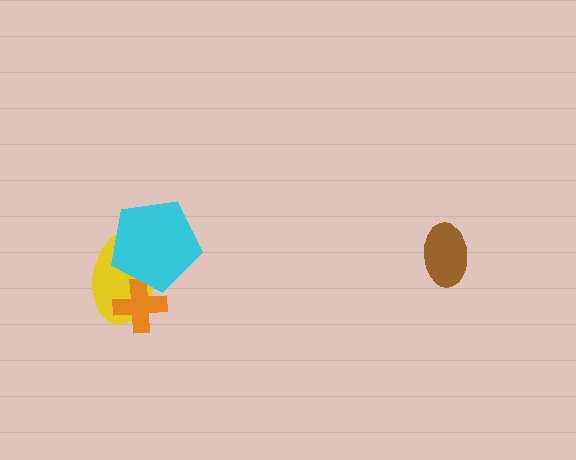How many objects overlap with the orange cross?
2 objects overlap with the orange cross.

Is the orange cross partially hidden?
Yes, it is partially covered by another shape.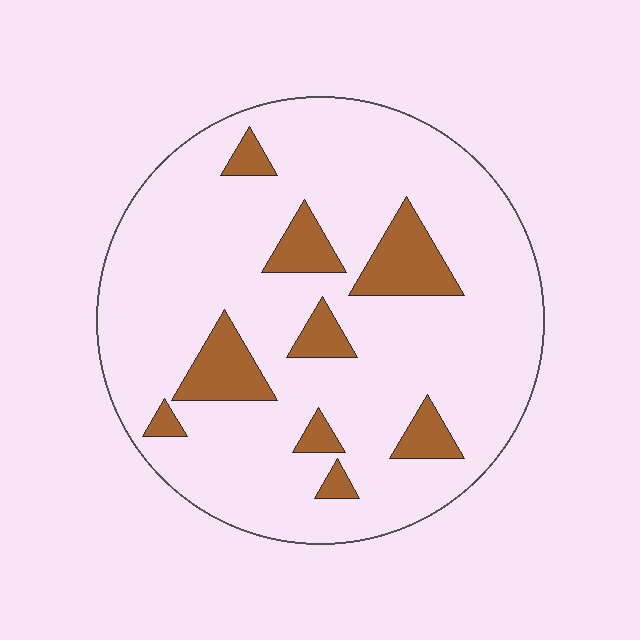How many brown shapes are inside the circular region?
9.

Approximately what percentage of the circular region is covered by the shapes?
Approximately 15%.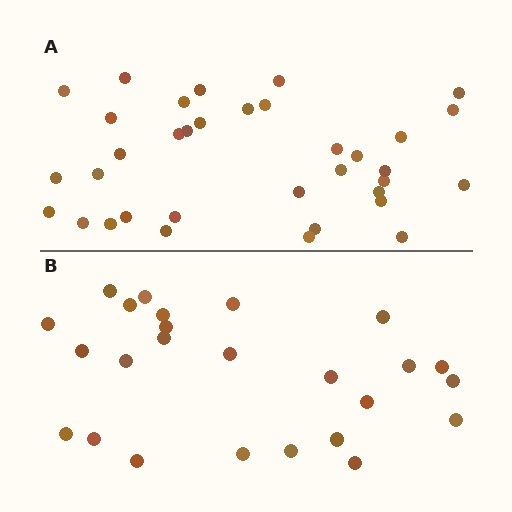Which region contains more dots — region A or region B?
Region A (the top region) has more dots.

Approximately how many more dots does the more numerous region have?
Region A has roughly 10 or so more dots than region B.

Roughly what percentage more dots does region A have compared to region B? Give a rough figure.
About 40% more.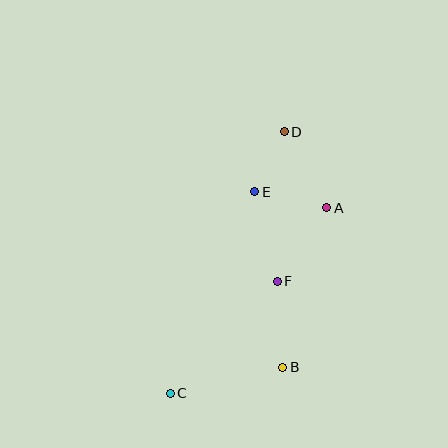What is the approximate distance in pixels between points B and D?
The distance between B and D is approximately 235 pixels.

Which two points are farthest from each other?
Points C and D are farthest from each other.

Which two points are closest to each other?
Points D and E are closest to each other.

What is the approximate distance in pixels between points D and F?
The distance between D and F is approximately 150 pixels.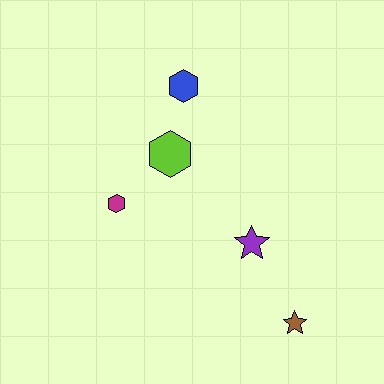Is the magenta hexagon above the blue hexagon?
No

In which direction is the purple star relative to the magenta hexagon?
The purple star is to the right of the magenta hexagon.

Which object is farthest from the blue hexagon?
The brown star is farthest from the blue hexagon.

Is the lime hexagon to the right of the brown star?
No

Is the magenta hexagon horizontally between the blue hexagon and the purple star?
No